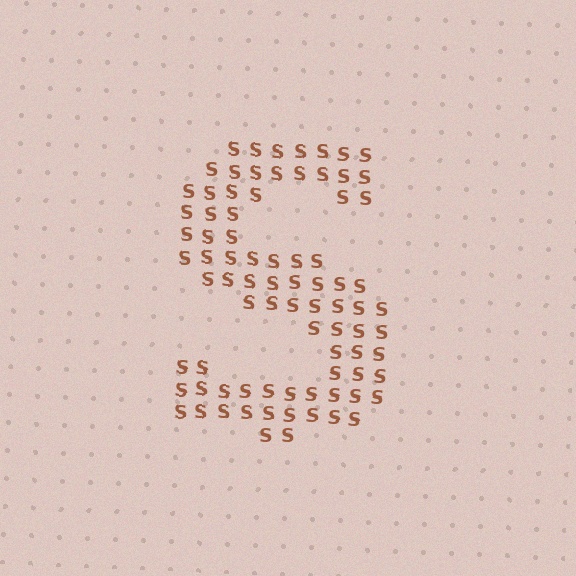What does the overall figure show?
The overall figure shows the letter S.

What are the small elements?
The small elements are letter S's.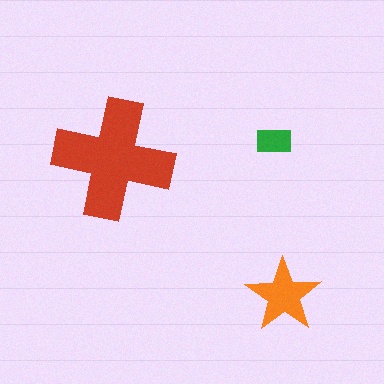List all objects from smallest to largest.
The green rectangle, the orange star, the red cross.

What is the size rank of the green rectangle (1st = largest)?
3rd.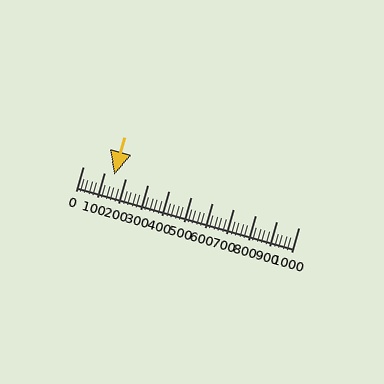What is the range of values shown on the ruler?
The ruler shows values from 0 to 1000.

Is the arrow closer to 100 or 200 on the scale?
The arrow is closer to 100.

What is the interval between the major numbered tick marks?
The major tick marks are spaced 100 units apart.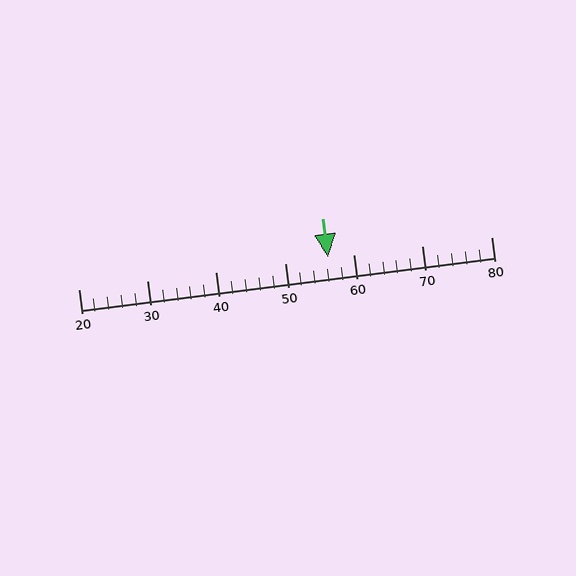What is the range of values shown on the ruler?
The ruler shows values from 20 to 80.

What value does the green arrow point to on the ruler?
The green arrow points to approximately 56.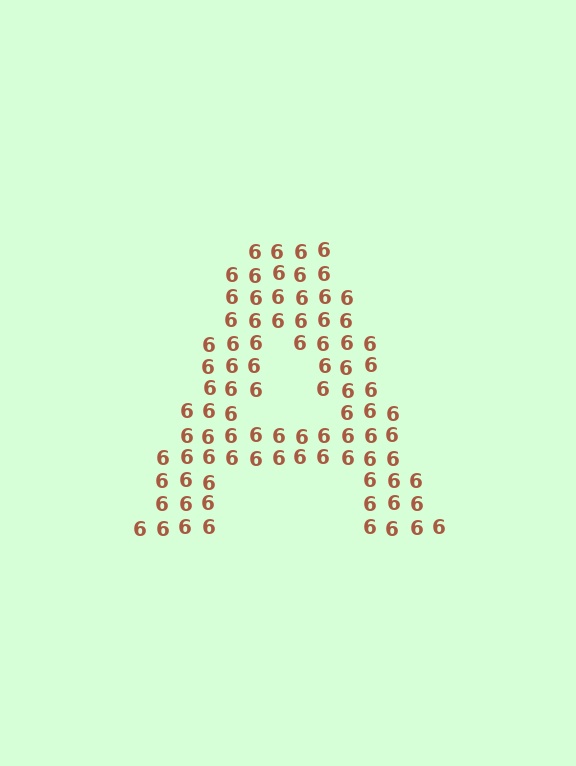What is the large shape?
The large shape is the letter A.